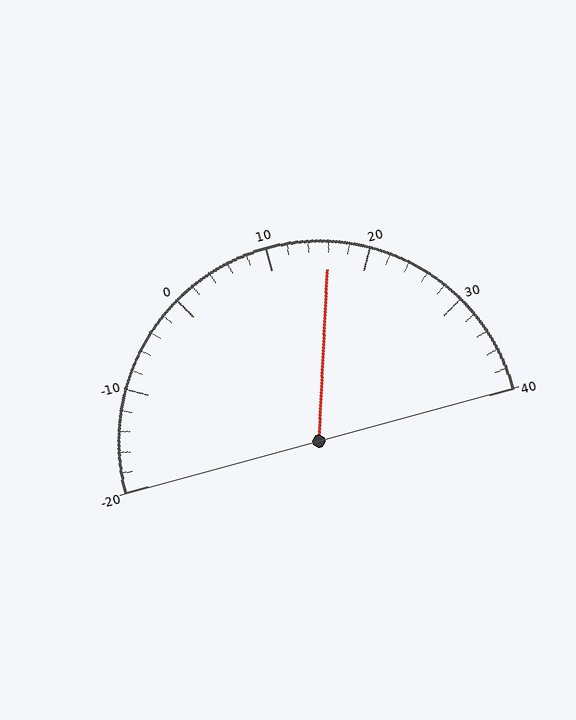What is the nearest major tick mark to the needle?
The nearest major tick mark is 20.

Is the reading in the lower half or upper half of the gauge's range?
The reading is in the upper half of the range (-20 to 40).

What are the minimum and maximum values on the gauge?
The gauge ranges from -20 to 40.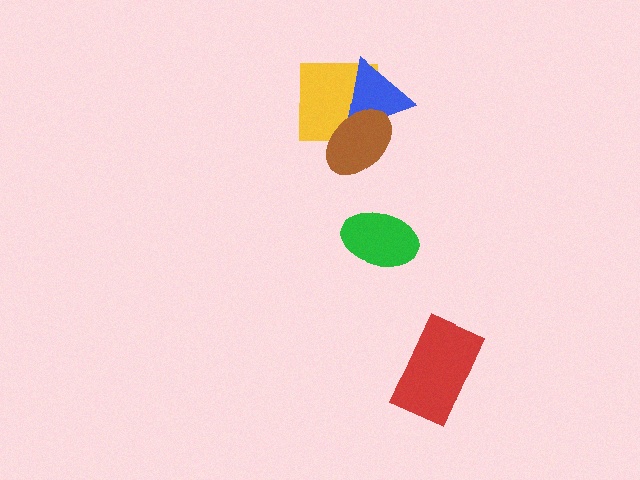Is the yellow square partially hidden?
Yes, it is partially covered by another shape.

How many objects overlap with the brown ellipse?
2 objects overlap with the brown ellipse.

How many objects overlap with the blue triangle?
2 objects overlap with the blue triangle.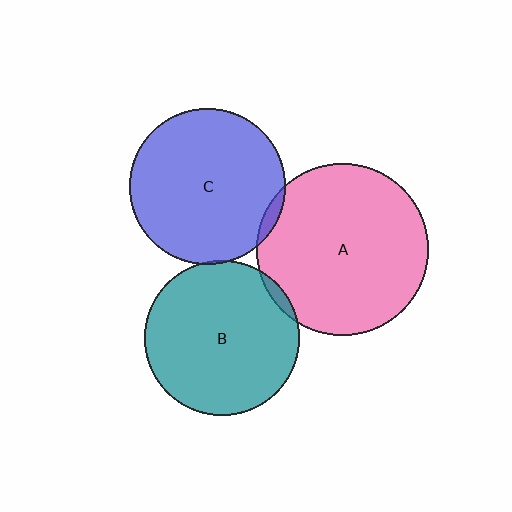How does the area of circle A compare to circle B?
Approximately 1.2 times.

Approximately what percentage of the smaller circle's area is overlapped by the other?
Approximately 5%.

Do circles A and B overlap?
Yes.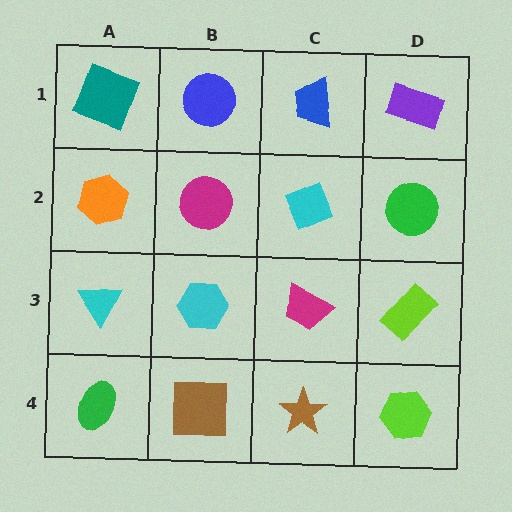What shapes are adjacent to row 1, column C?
A cyan diamond (row 2, column C), a blue circle (row 1, column B), a purple rectangle (row 1, column D).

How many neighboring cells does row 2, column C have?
4.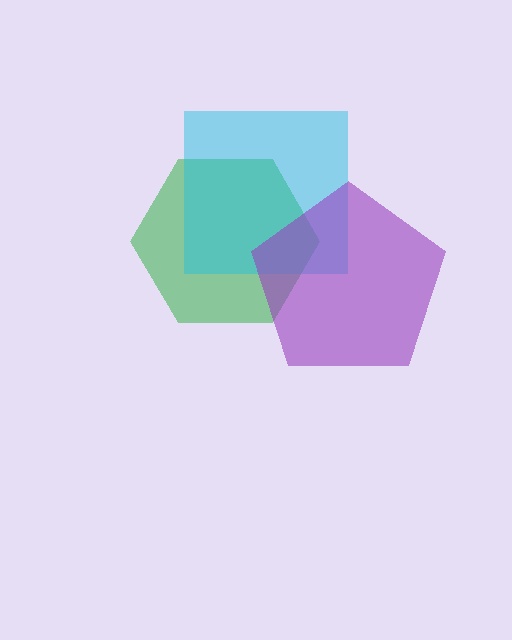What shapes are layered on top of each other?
The layered shapes are: a green hexagon, a cyan square, a purple pentagon.